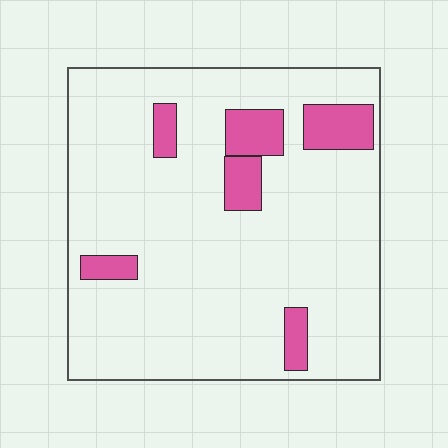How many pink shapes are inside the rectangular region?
6.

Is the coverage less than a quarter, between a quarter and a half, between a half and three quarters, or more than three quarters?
Less than a quarter.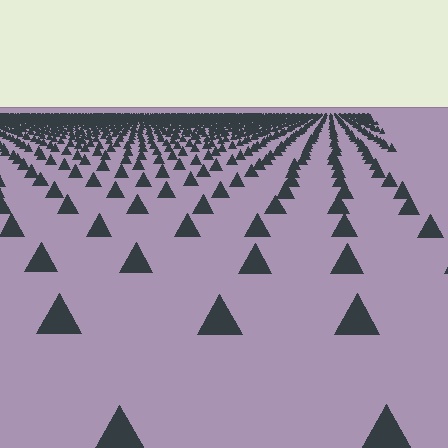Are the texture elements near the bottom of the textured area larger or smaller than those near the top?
Larger. Near the bottom, elements are closer to the viewer and appear at a bigger on-screen size.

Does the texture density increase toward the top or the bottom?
Density increases toward the top.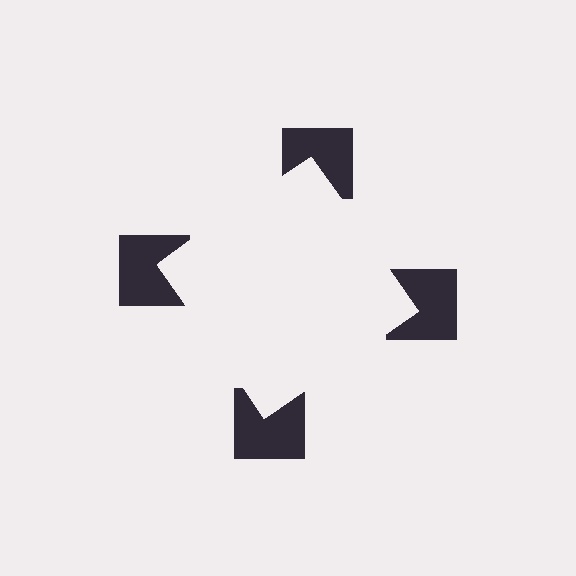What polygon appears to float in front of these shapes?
An illusory square — its edges are inferred from the aligned wedge cuts in the notched squares, not physically drawn.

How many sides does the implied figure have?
4 sides.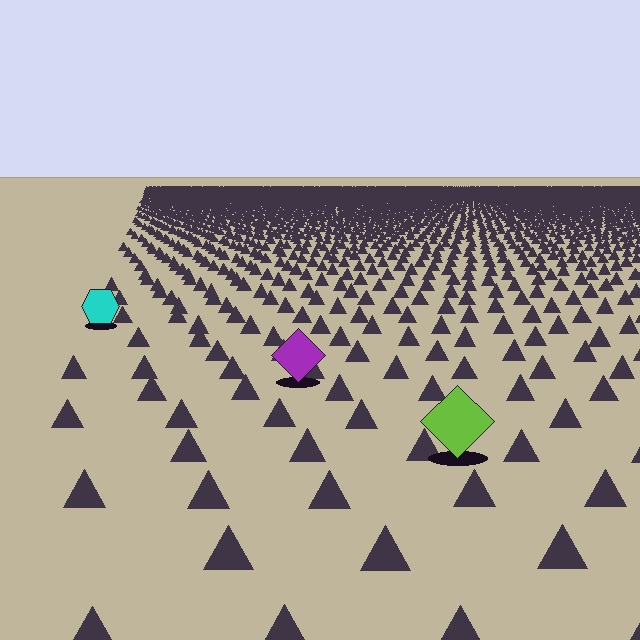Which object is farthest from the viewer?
The cyan hexagon is farthest from the viewer. It appears smaller and the ground texture around it is denser.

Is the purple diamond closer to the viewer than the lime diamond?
No. The lime diamond is closer — you can tell from the texture gradient: the ground texture is coarser near it.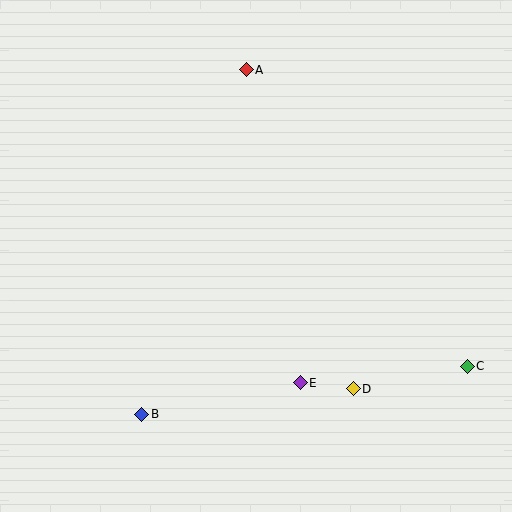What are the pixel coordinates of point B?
Point B is at (142, 414).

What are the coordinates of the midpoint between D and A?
The midpoint between D and A is at (300, 229).